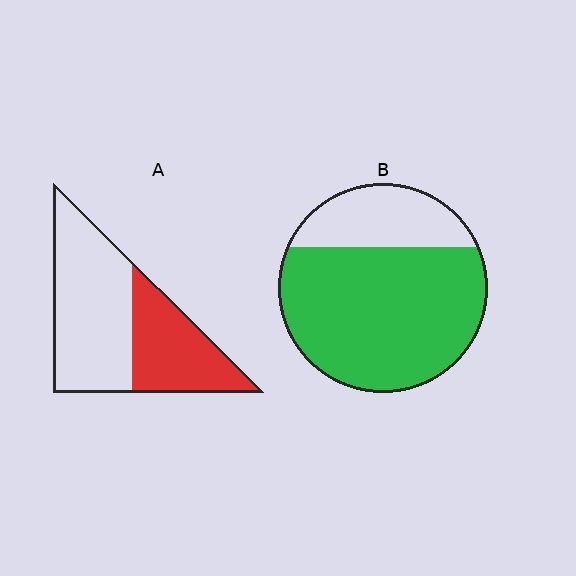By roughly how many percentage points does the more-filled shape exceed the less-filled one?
By roughly 35 percentage points (B over A).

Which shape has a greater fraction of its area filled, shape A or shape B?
Shape B.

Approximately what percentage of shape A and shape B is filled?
A is approximately 40% and B is approximately 75%.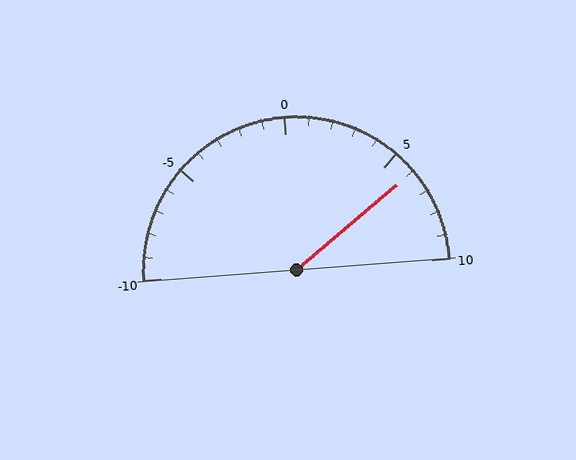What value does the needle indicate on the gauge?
The needle indicates approximately 6.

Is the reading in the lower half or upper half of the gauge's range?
The reading is in the upper half of the range (-10 to 10).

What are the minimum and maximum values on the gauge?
The gauge ranges from -10 to 10.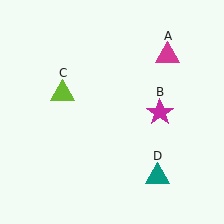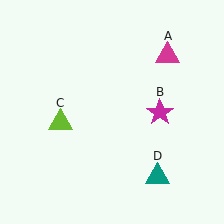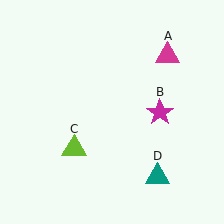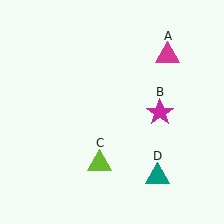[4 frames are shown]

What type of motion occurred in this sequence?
The lime triangle (object C) rotated counterclockwise around the center of the scene.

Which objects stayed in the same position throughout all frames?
Magenta triangle (object A) and magenta star (object B) and teal triangle (object D) remained stationary.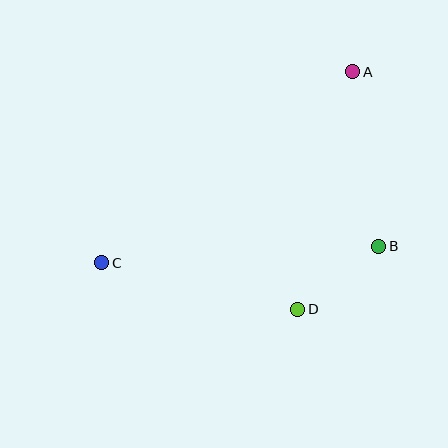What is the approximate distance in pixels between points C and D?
The distance between C and D is approximately 202 pixels.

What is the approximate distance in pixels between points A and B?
The distance between A and B is approximately 177 pixels.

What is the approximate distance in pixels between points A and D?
The distance between A and D is approximately 244 pixels.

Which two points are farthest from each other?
Points A and C are farthest from each other.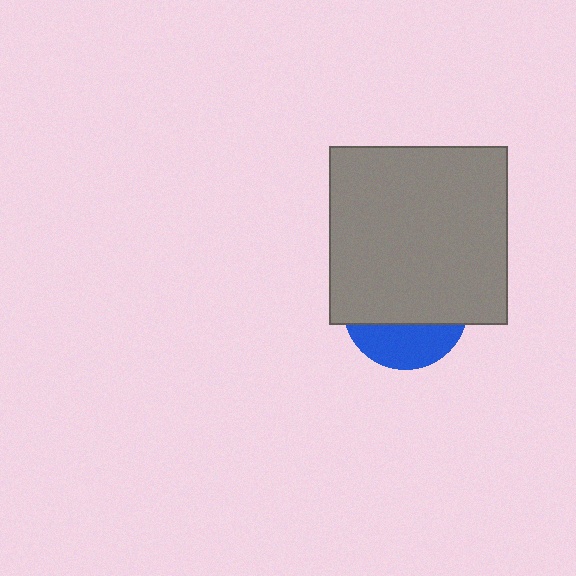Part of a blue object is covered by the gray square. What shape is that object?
It is a circle.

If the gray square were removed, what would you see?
You would see the complete blue circle.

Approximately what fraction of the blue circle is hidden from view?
Roughly 68% of the blue circle is hidden behind the gray square.